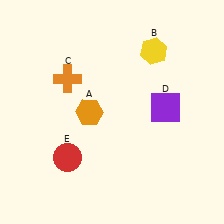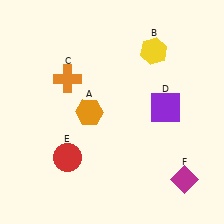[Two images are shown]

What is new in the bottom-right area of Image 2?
A magenta diamond (F) was added in the bottom-right area of Image 2.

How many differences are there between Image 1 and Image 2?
There is 1 difference between the two images.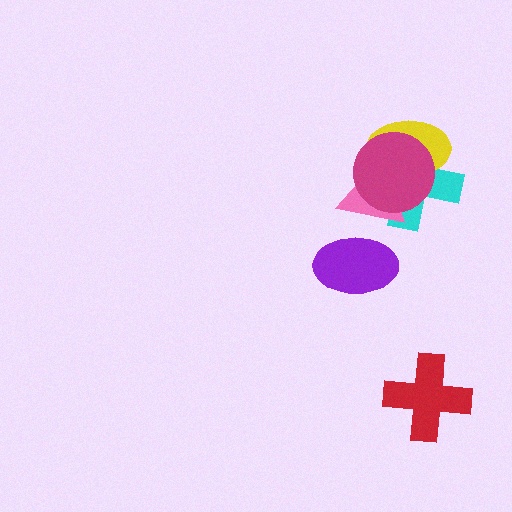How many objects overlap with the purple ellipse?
1 object overlaps with the purple ellipse.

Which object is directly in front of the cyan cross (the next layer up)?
The yellow ellipse is directly in front of the cyan cross.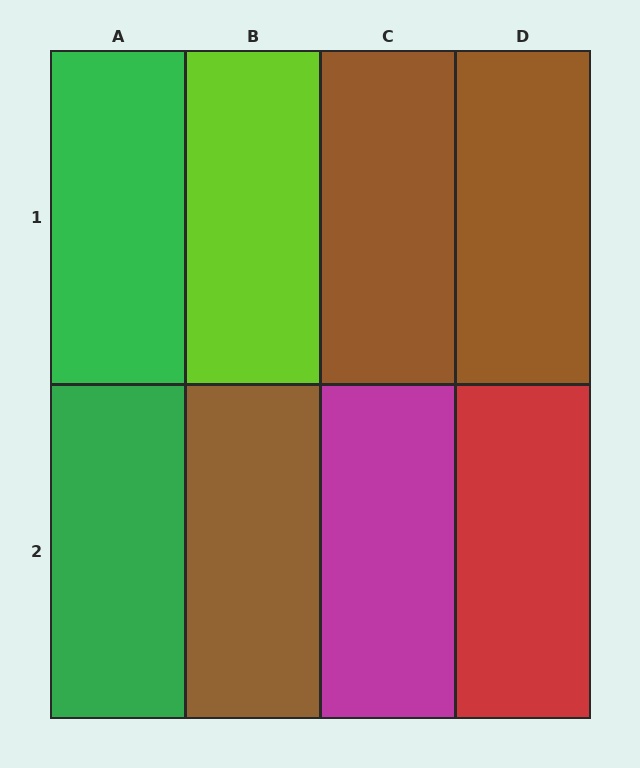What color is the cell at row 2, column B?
Brown.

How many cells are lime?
1 cell is lime.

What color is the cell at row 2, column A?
Green.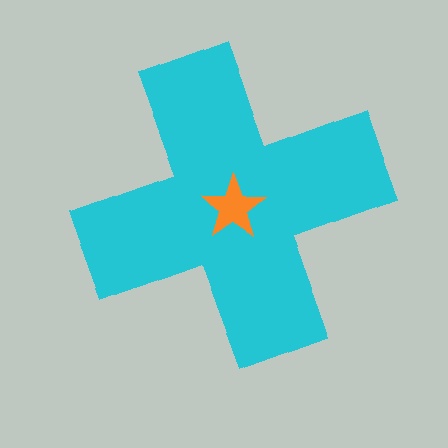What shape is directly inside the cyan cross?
The orange star.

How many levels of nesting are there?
2.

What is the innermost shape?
The orange star.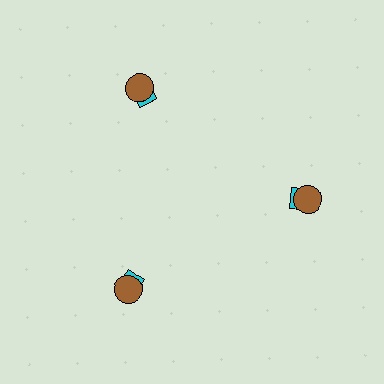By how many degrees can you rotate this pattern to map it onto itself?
The pattern maps onto itself every 120 degrees of rotation.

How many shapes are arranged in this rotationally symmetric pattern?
There are 6 shapes, arranged in 3 groups of 2.